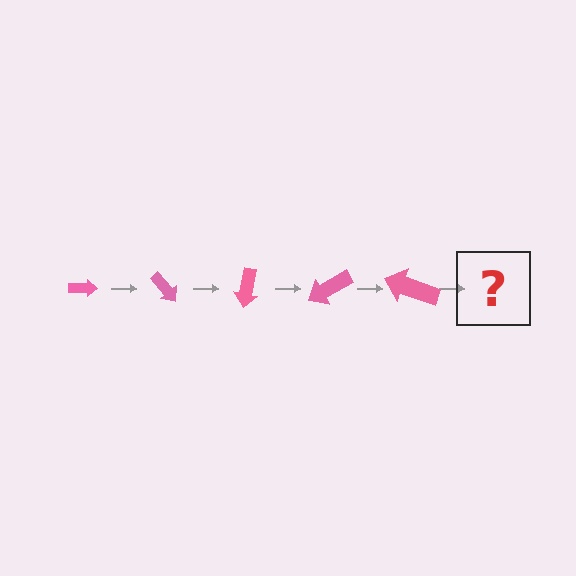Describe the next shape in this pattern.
It should be an arrow, larger than the previous one and rotated 250 degrees from the start.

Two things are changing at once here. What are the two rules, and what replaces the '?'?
The two rules are that the arrow grows larger each step and it rotates 50 degrees each step. The '?' should be an arrow, larger than the previous one and rotated 250 degrees from the start.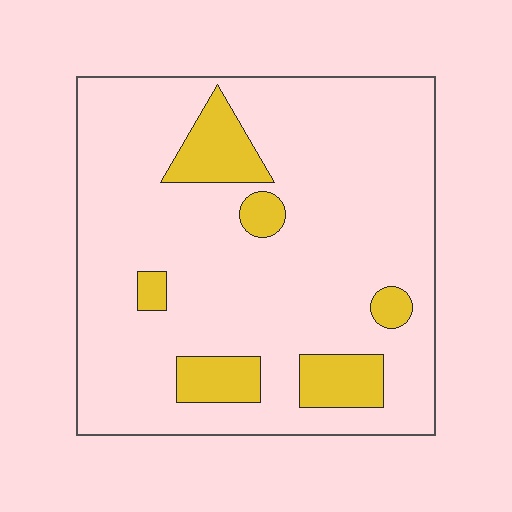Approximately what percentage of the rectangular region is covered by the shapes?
Approximately 15%.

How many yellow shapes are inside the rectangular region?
6.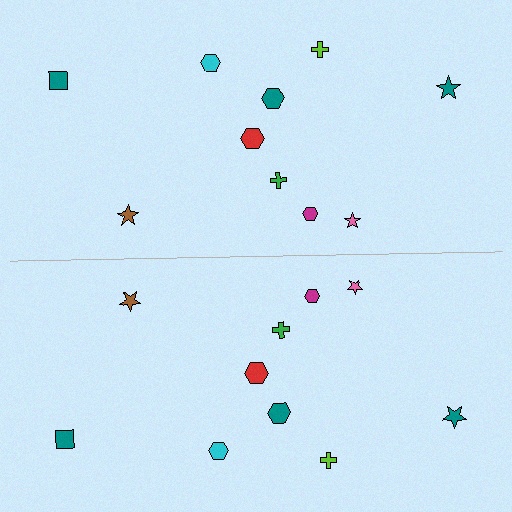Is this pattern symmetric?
Yes, this pattern has bilateral (reflection) symmetry.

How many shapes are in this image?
There are 20 shapes in this image.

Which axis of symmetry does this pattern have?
The pattern has a horizontal axis of symmetry running through the center of the image.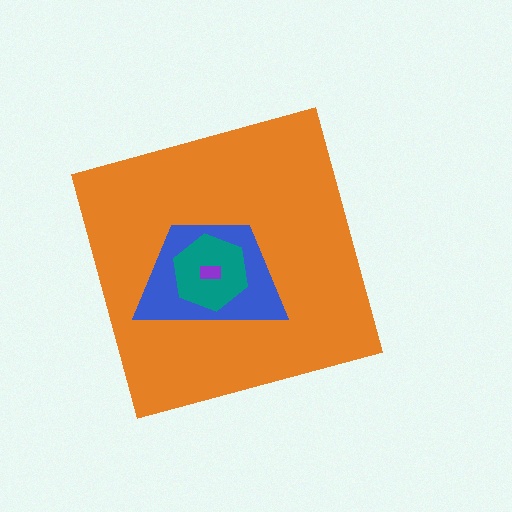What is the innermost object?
The purple rectangle.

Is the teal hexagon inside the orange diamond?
Yes.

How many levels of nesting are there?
4.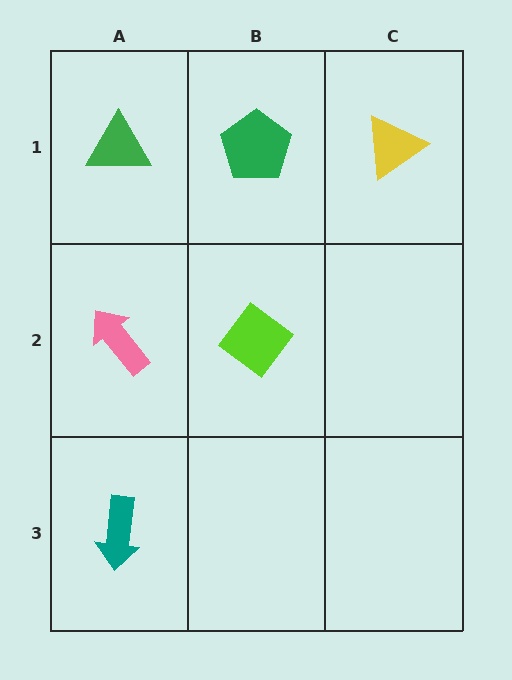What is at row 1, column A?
A green triangle.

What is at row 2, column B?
A lime diamond.